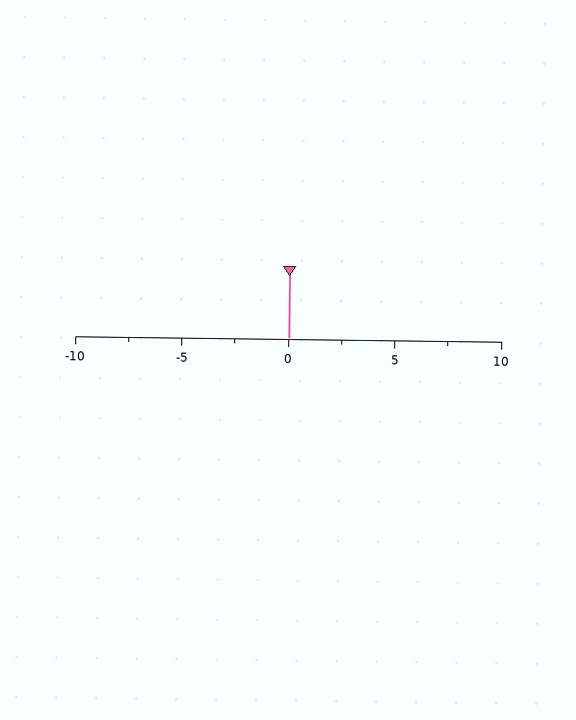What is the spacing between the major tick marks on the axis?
The major ticks are spaced 5 apart.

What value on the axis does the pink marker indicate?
The marker indicates approximately 0.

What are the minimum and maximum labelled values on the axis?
The axis runs from -10 to 10.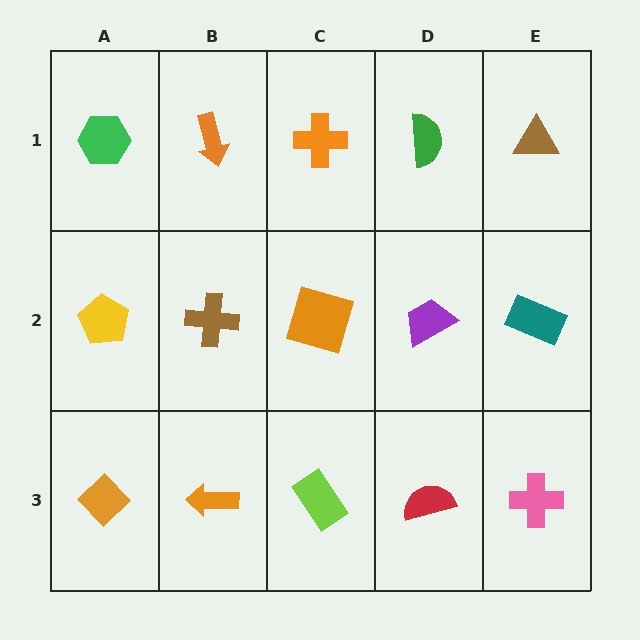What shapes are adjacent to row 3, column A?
A yellow pentagon (row 2, column A), an orange arrow (row 3, column B).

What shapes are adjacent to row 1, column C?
An orange square (row 2, column C), an orange arrow (row 1, column B), a green semicircle (row 1, column D).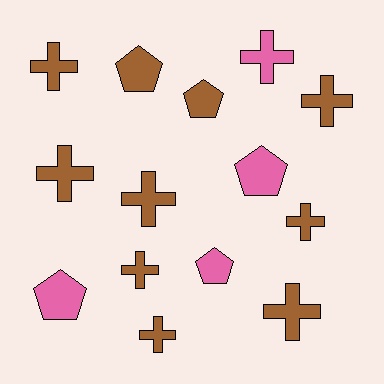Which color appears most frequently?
Brown, with 10 objects.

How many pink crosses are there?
There is 1 pink cross.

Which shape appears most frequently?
Cross, with 9 objects.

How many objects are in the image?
There are 14 objects.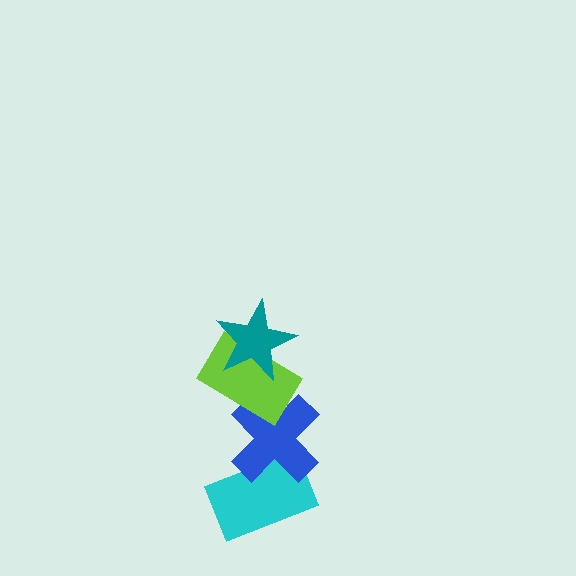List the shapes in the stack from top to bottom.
From top to bottom: the teal star, the lime rectangle, the blue cross, the cyan rectangle.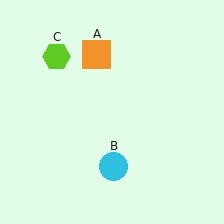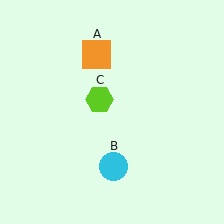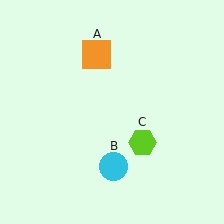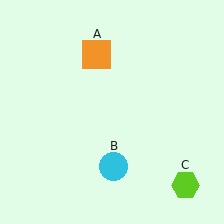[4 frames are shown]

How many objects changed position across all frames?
1 object changed position: lime hexagon (object C).